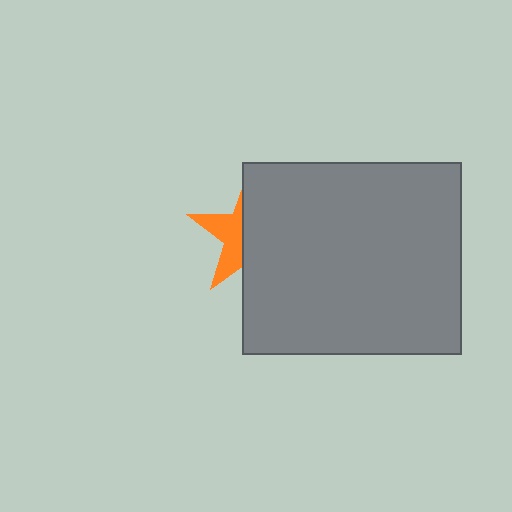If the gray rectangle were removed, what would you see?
You would see the complete orange star.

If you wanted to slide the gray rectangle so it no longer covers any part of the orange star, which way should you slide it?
Slide it right — that is the most direct way to separate the two shapes.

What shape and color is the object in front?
The object in front is a gray rectangle.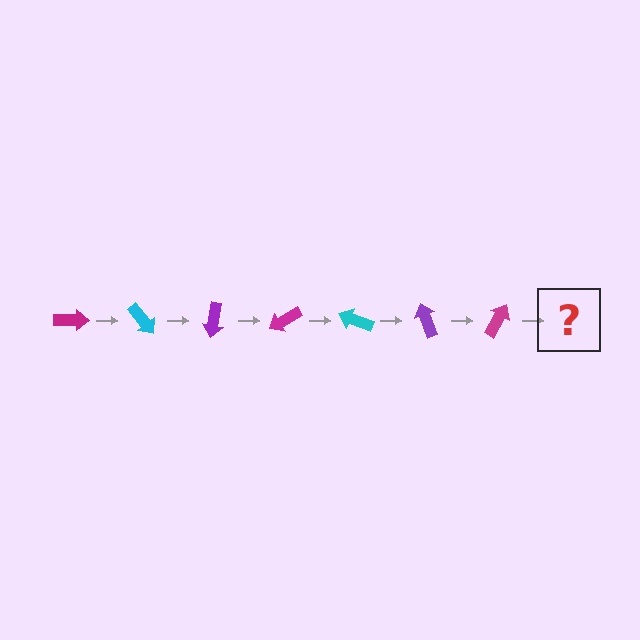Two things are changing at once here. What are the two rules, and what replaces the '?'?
The two rules are that it rotates 50 degrees each step and the color cycles through magenta, cyan, and purple. The '?' should be a cyan arrow, rotated 350 degrees from the start.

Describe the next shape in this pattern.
It should be a cyan arrow, rotated 350 degrees from the start.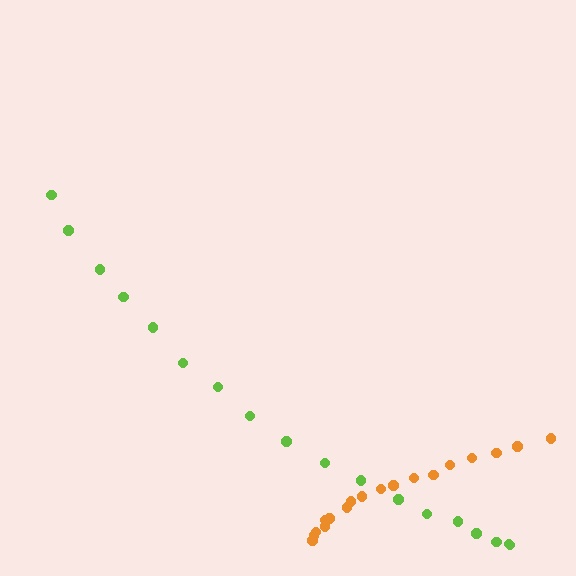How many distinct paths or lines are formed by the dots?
There are 2 distinct paths.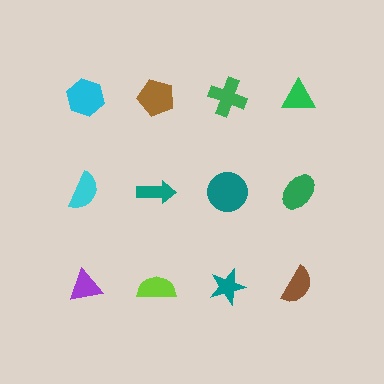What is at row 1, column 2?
A brown pentagon.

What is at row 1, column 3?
A green cross.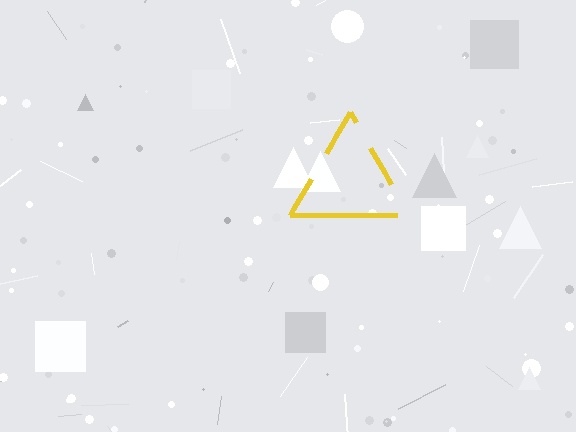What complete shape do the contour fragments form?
The contour fragments form a triangle.